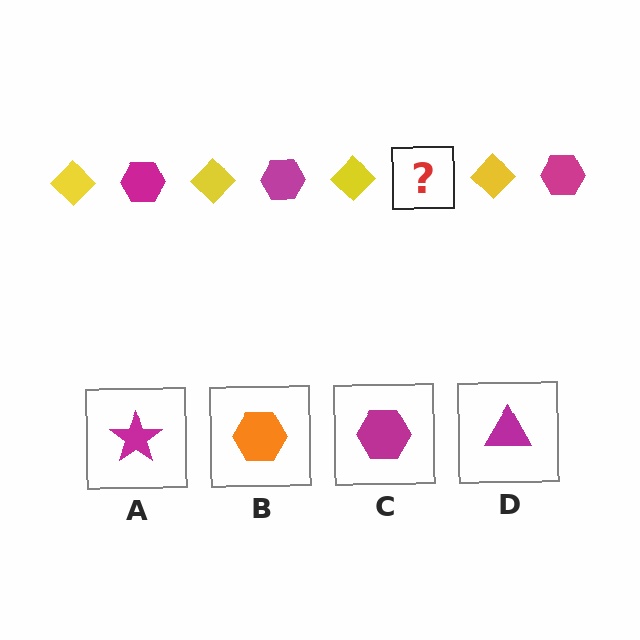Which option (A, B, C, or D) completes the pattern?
C.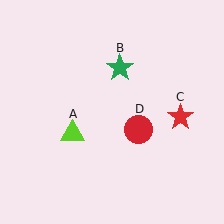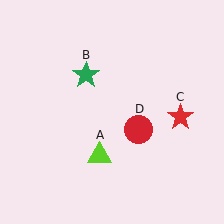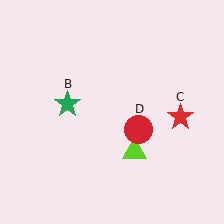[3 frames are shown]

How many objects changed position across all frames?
2 objects changed position: lime triangle (object A), green star (object B).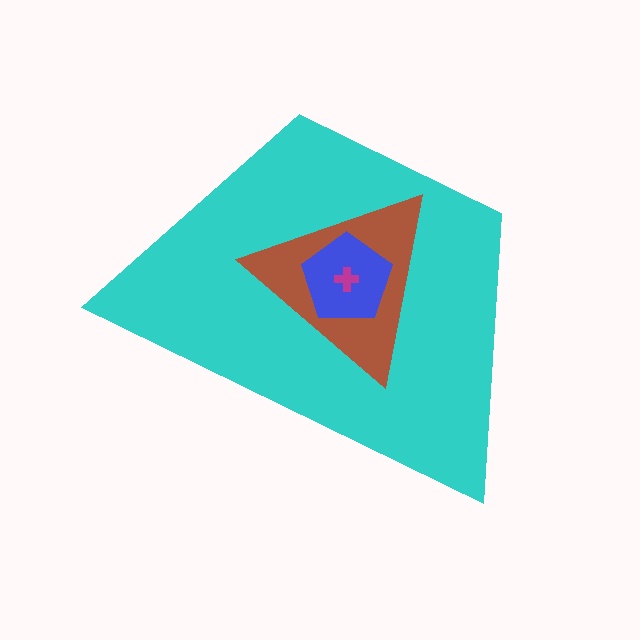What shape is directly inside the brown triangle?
The blue pentagon.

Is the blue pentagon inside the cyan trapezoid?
Yes.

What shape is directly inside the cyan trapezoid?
The brown triangle.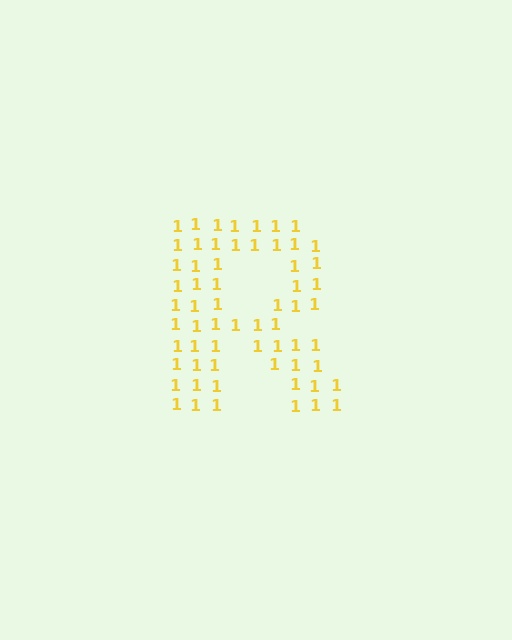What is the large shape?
The large shape is the letter R.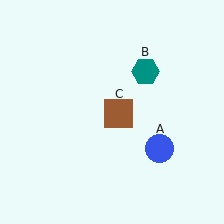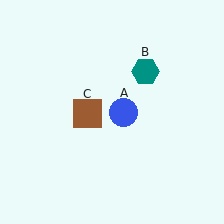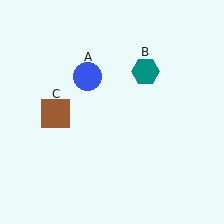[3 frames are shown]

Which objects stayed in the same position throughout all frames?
Teal hexagon (object B) remained stationary.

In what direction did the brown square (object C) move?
The brown square (object C) moved left.